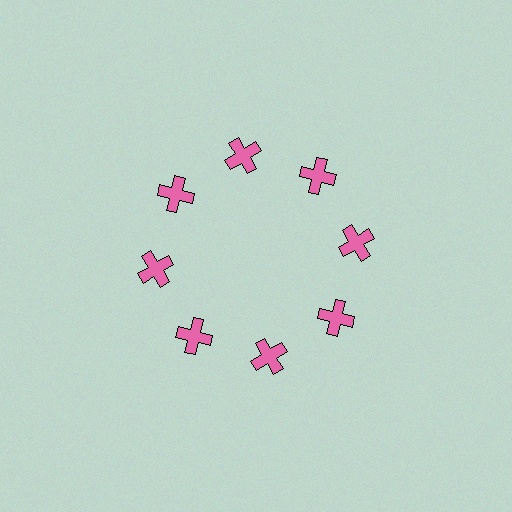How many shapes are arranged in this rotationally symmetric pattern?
There are 8 shapes, arranged in 8 groups of 1.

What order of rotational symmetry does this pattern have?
This pattern has 8-fold rotational symmetry.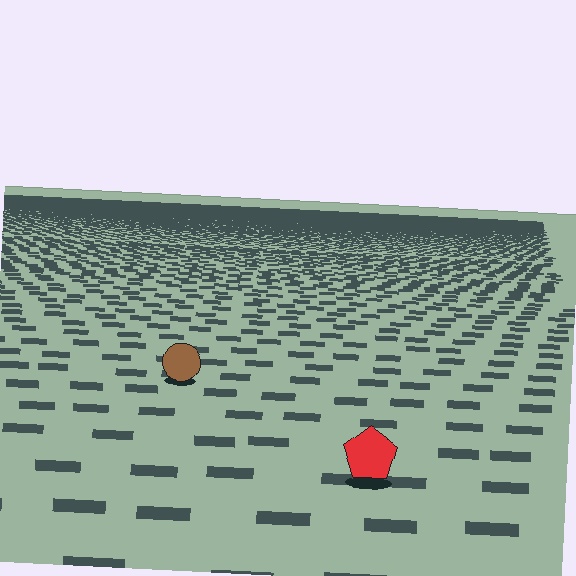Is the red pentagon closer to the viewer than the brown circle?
Yes. The red pentagon is closer — you can tell from the texture gradient: the ground texture is coarser near it.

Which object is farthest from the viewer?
The brown circle is farthest from the viewer. It appears smaller and the ground texture around it is denser.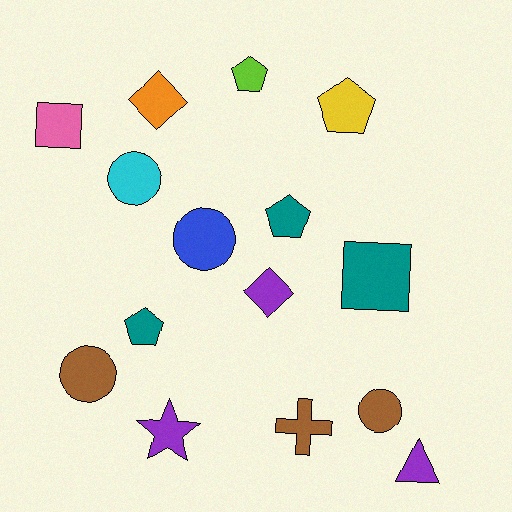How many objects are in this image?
There are 15 objects.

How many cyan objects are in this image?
There is 1 cyan object.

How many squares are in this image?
There are 2 squares.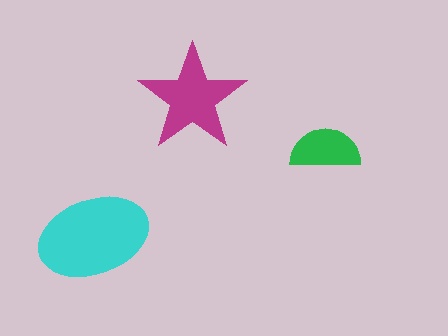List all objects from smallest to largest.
The green semicircle, the magenta star, the cyan ellipse.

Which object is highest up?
The magenta star is topmost.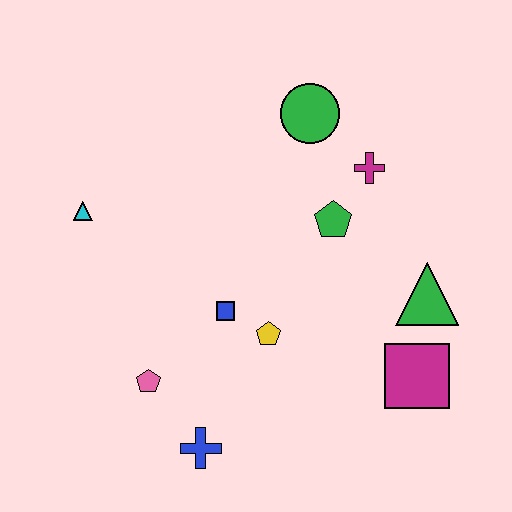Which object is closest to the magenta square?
The green triangle is closest to the magenta square.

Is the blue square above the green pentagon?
No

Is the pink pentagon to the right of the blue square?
No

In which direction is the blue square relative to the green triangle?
The blue square is to the left of the green triangle.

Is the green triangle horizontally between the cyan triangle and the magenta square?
No